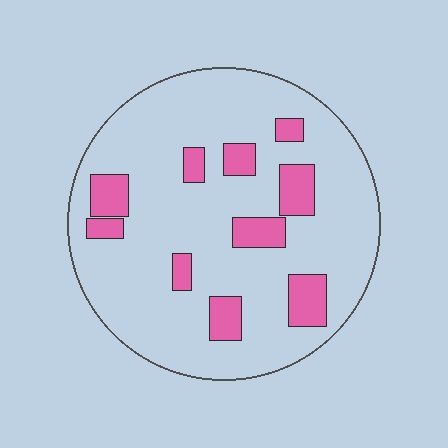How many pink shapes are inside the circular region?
10.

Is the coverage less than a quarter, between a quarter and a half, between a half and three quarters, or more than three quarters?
Less than a quarter.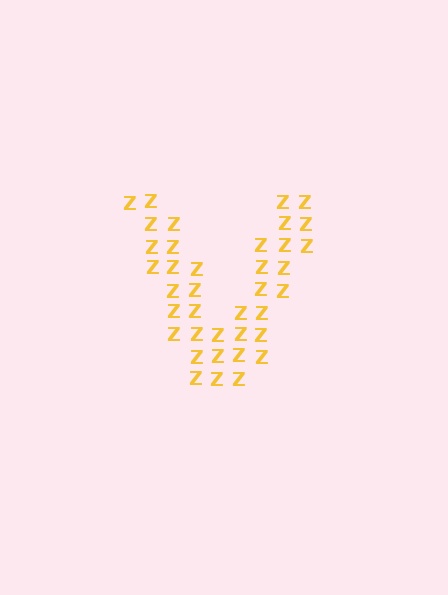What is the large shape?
The large shape is the letter V.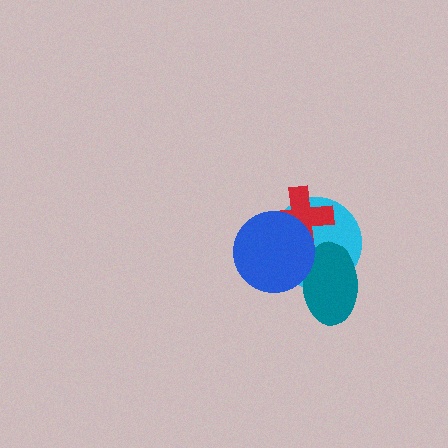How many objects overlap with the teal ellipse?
2 objects overlap with the teal ellipse.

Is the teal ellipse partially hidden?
Yes, it is partially covered by another shape.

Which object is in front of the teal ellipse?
The blue circle is in front of the teal ellipse.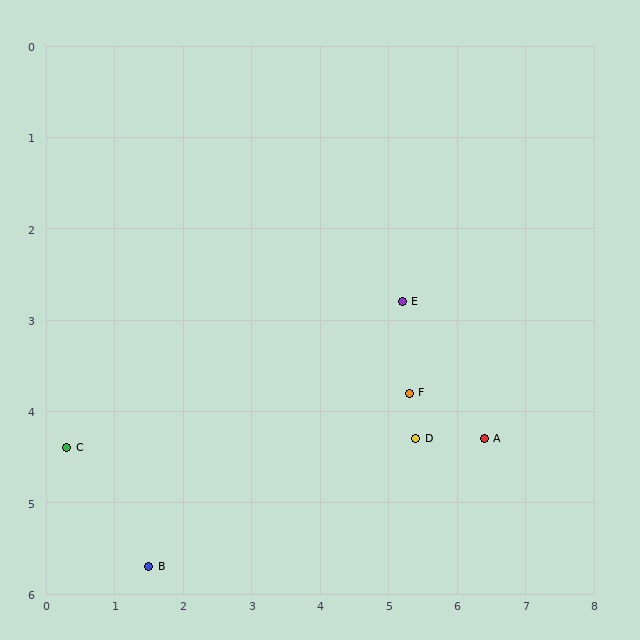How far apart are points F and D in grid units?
Points F and D are about 0.5 grid units apart.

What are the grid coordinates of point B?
Point B is at approximately (1.5, 5.7).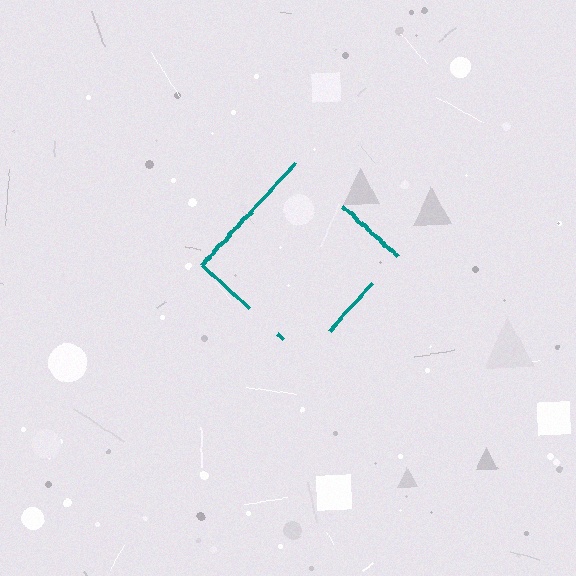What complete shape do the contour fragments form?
The contour fragments form a diamond.